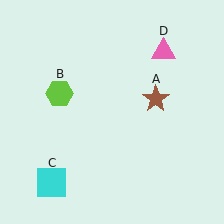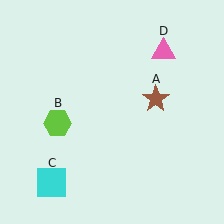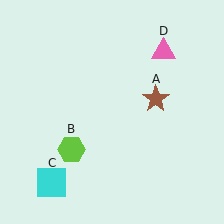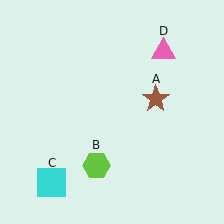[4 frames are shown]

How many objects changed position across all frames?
1 object changed position: lime hexagon (object B).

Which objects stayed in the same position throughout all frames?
Brown star (object A) and cyan square (object C) and pink triangle (object D) remained stationary.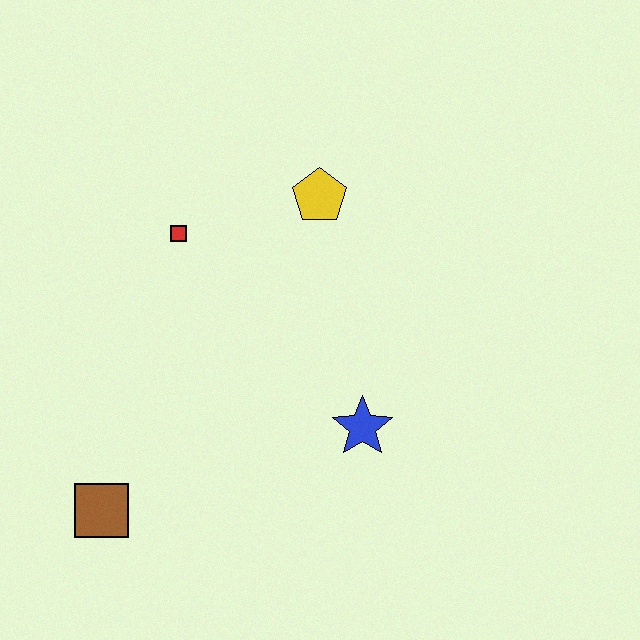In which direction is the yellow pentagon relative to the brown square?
The yellow pentagon is above the brown square.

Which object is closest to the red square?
The yellow pentagon is closest to the red square.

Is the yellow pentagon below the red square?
No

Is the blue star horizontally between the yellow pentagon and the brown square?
No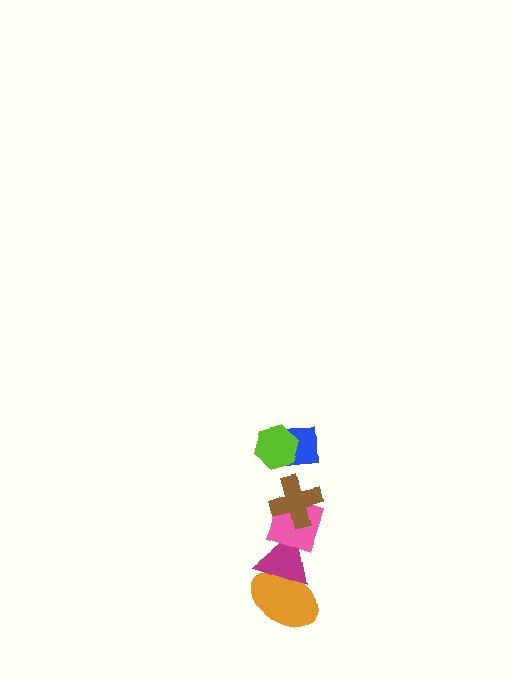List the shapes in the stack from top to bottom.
From top to bottom: the lime hexagon, the blue square, the brown cross, the pink diamond, the magenta triangle, the orange ellipse.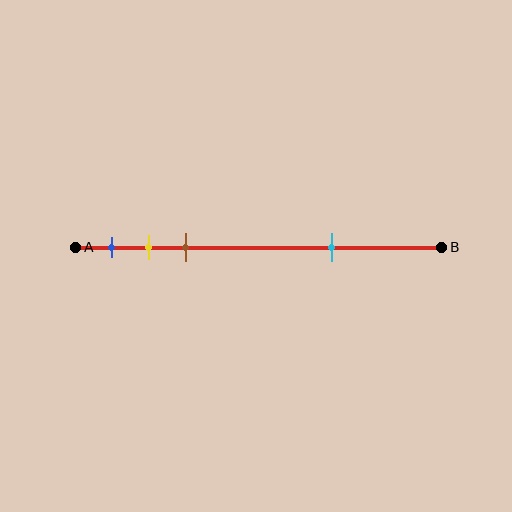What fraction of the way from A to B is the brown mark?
The brown mark is approximately 30% (0.3) of the way from A to B.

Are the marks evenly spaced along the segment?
No, the marks are not evenly spaced.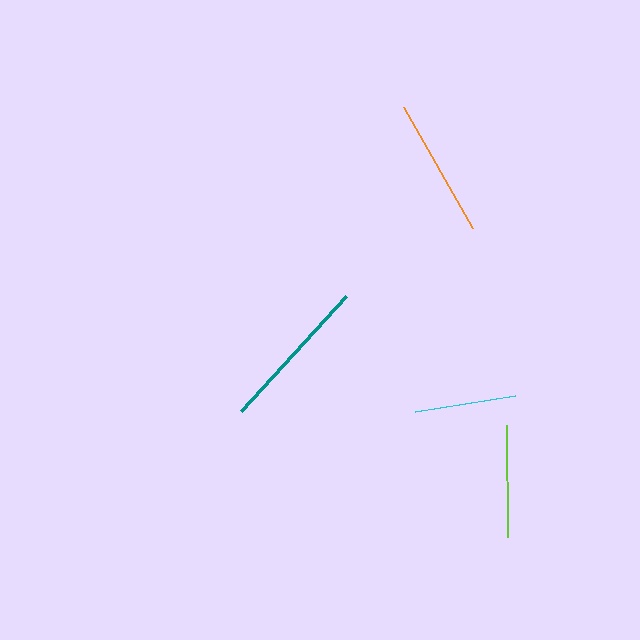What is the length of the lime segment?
The lime segment is approximately 112 pixels long.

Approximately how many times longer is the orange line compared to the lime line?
The orange line is approximately 1.2 times the length of the lime line.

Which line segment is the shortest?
The cyan line is the shortest at approximately 102 pixels.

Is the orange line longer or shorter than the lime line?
The orange line is longer than the lime line.